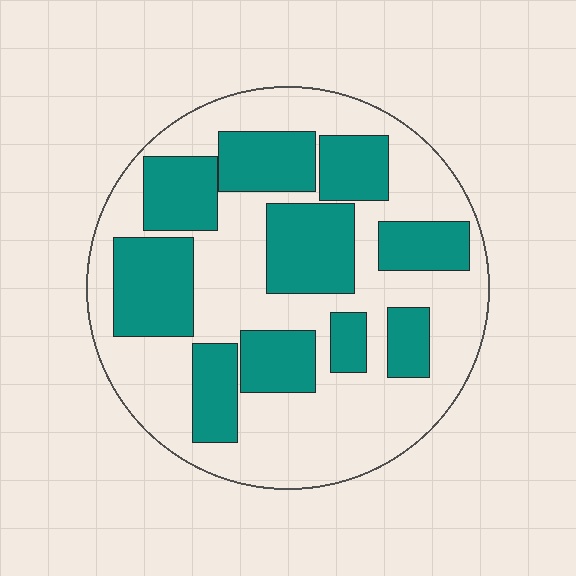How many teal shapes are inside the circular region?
10.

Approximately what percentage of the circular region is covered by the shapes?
Approximately 40%.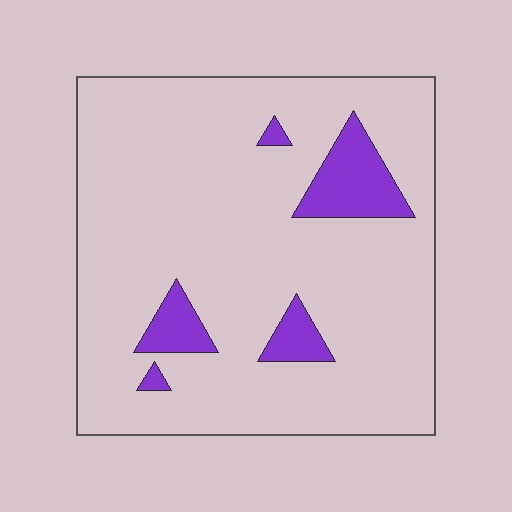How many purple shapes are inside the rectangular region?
5.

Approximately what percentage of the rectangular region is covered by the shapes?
Approximately 10%.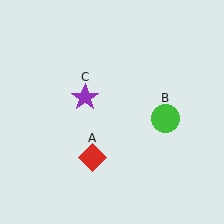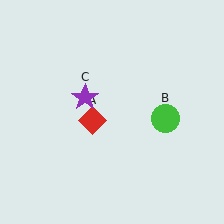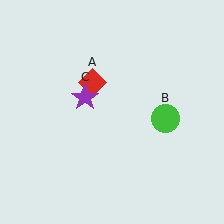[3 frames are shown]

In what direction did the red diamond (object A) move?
The red diamond (object A) moved up.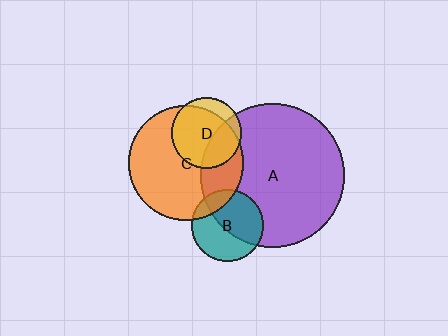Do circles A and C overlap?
Yes.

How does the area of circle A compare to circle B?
Approximately 4.0 times.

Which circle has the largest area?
Circle A (purple).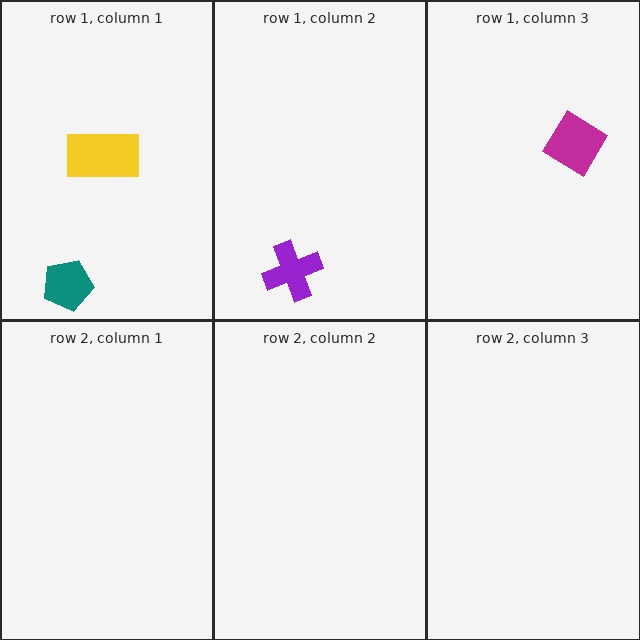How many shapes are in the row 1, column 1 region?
2.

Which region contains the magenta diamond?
The row 1, column 3 region.